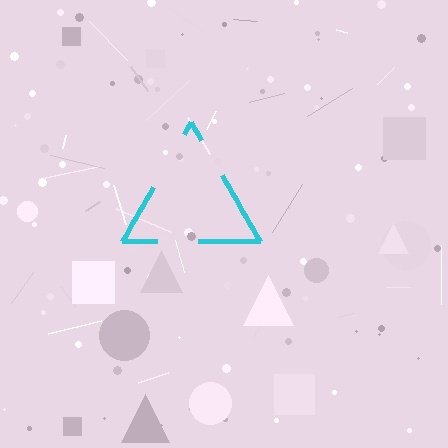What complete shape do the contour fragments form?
The contour fragments form a triangle.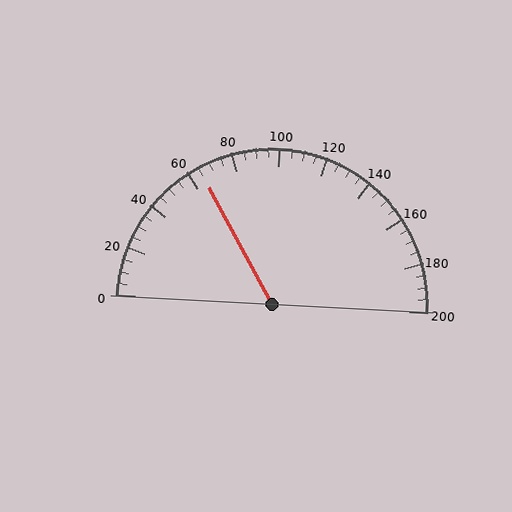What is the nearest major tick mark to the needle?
The nearest major tick mark is 60.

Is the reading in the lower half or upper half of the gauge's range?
The reading is in the lower half of the range (0 to 200).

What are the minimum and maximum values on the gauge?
The gauge ranges from 0 to 200.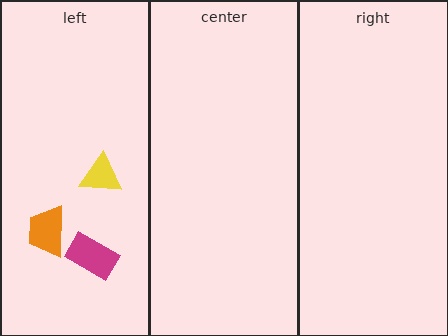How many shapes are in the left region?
3.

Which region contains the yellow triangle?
The left region.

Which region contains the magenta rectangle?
The left region.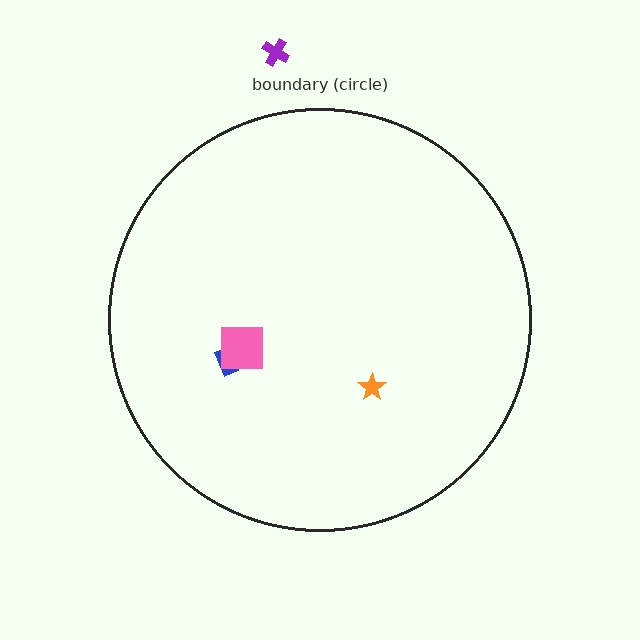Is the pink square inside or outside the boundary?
Inside.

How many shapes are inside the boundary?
3 inside, 1 outside.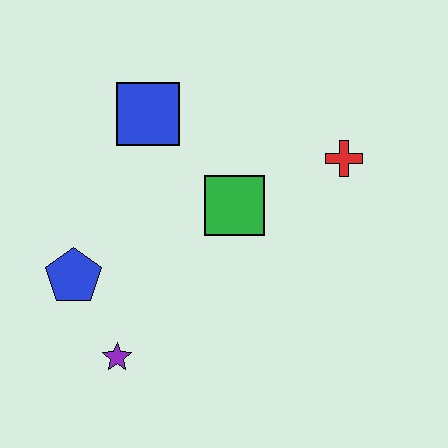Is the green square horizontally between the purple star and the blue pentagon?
No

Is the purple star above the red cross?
No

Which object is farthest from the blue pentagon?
The red cross is farthest from the blue pentagon.